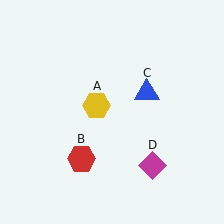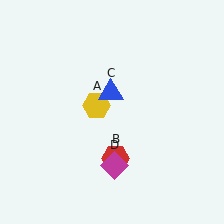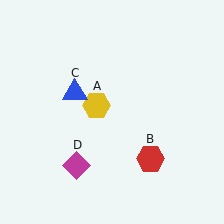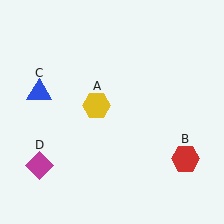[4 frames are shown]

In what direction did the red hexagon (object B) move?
The red hexagon (object B) moved right.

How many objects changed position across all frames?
3 objects changed position: red hexagon (object B), blue triangle (object C), magenta diamond (object D).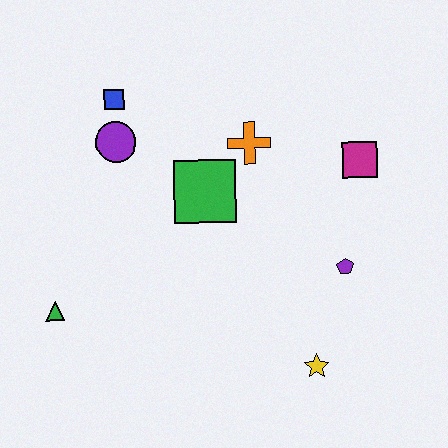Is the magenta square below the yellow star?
No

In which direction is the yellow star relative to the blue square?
The yellow star is below the blue square.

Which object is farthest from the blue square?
The yellow star is farthest from the blue square.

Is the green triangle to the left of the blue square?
Yes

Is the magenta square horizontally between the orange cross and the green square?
No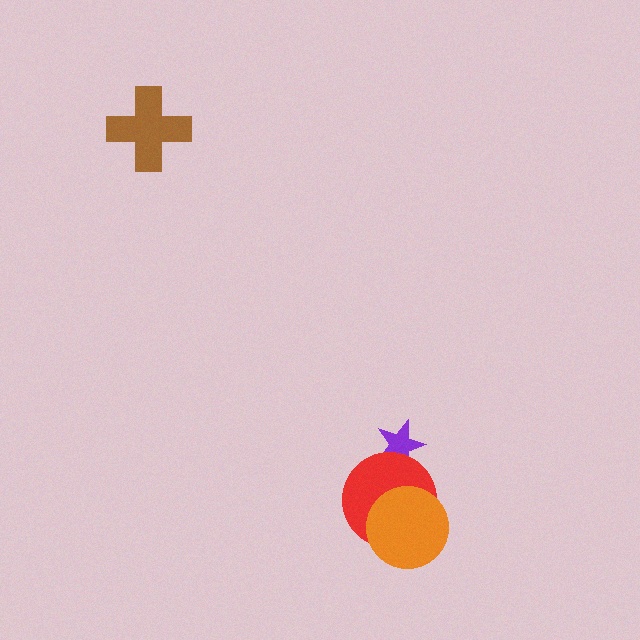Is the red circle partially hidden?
Yes, it is partially covered by another shape.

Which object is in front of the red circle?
The orange circle is in front of the red circle.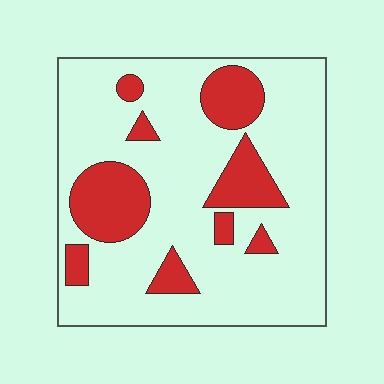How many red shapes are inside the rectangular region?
9.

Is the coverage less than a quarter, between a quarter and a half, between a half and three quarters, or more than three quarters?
Less than a quarter.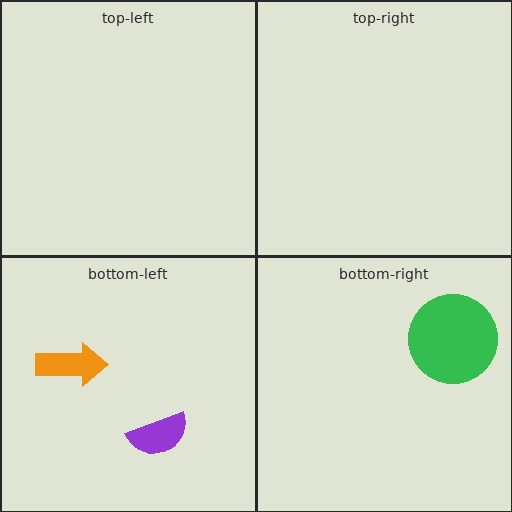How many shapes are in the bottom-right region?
1.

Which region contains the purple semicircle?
The bottom-left region.